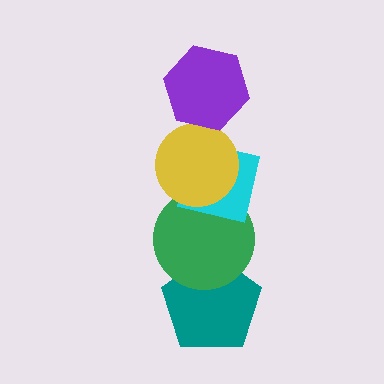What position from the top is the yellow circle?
The yellow circle is 2nd from the top.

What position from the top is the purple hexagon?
The purple hexagon is 1st from the top.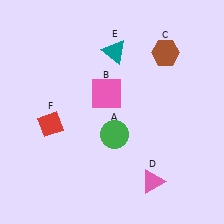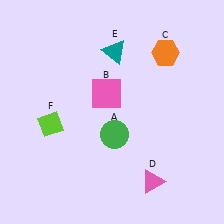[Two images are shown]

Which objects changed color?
C changed from brown to orange. F changed from red to lime.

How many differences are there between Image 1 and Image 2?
There are 2 differences between the two images.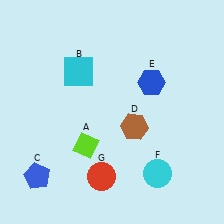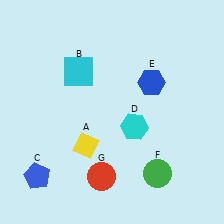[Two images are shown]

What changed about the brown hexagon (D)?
In Image 1, D is brown. In Image 2, it changed to cyan.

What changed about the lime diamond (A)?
In Image 1, A is lime. In Image 2, it changed to yellow.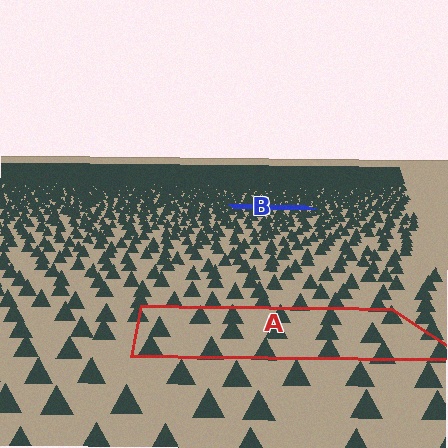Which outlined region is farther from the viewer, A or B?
Region B is farther from the viewer — the texture elements inside it appear smaller and more densely packed.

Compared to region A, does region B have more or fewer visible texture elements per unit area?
Region B has more texture elements per unit area — they are packed more densely because it is farther away.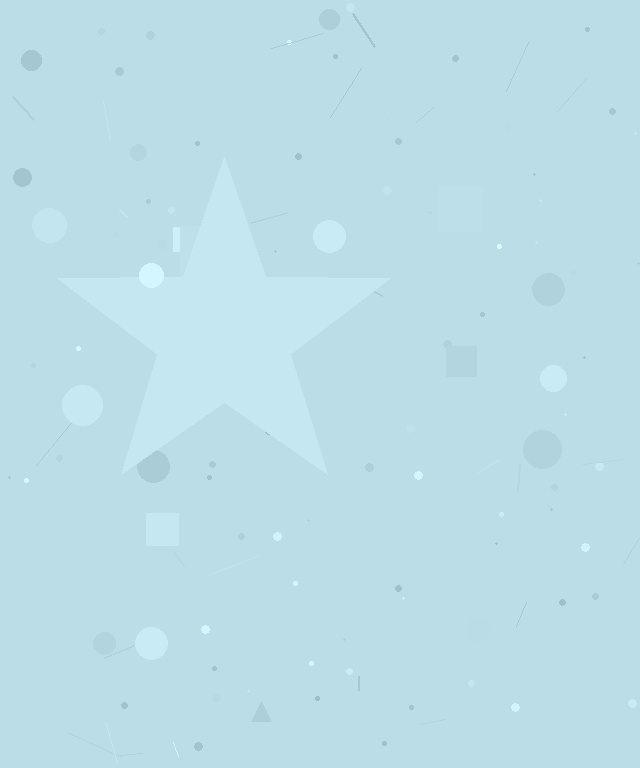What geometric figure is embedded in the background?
A star is embedded in the background.